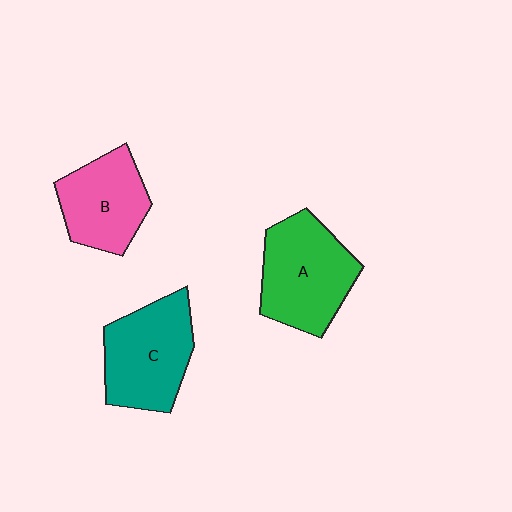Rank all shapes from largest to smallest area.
From largest to smallest: A (green), C (teal), B (pink).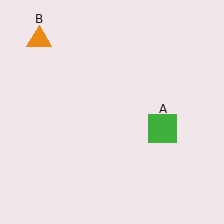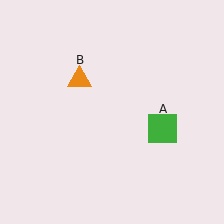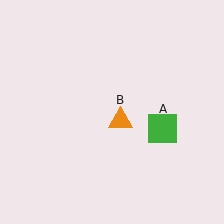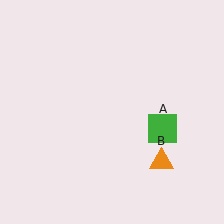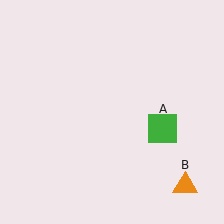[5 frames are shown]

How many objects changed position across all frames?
1 object changed position: orange triangle (object B).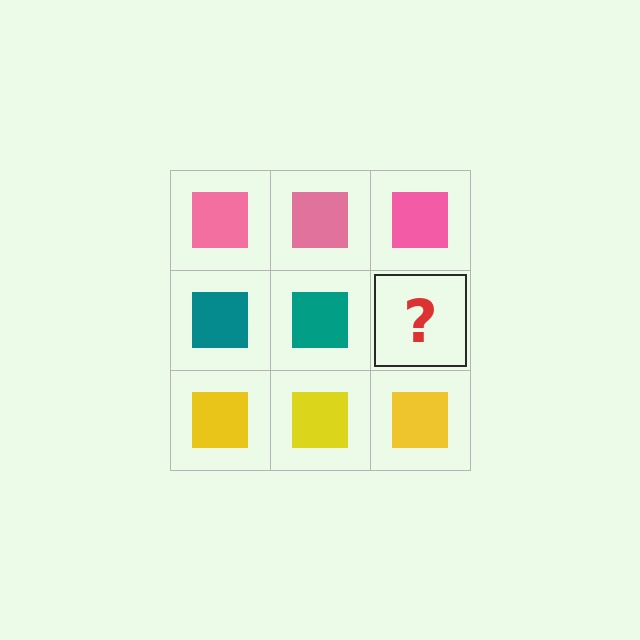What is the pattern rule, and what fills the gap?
The rule is that each row has a consistent color. The gap should be filled with a teal square.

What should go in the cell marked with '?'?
The missing cell should contain a teal square.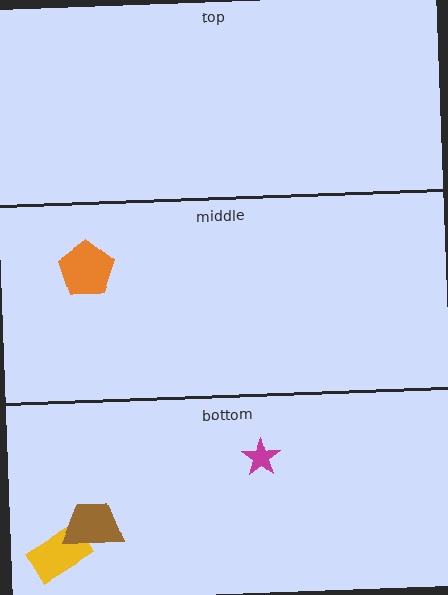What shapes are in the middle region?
The orange pentagon.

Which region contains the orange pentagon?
The middle region.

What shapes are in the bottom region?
The yellow rectangle, the brown trapezoid, the magenta star.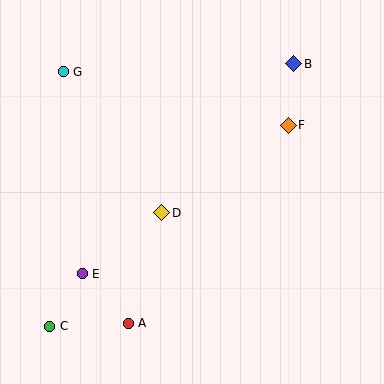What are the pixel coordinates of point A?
Point A is at (128, 323).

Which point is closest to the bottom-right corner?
Point A is closest to the bottom-right corner.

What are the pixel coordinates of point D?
Point D is at (162, 213).